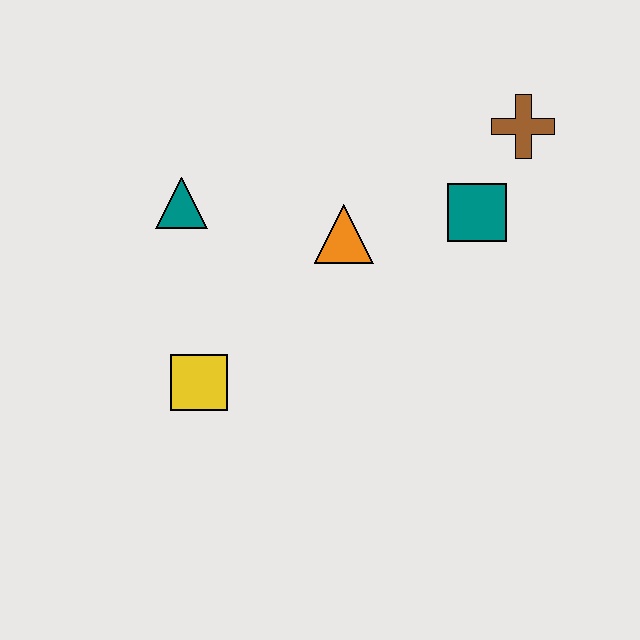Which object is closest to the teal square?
The brown cross is closest to the teal square.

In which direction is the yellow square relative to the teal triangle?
The yellow square is below the teal triangle.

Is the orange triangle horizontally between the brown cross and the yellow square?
Yes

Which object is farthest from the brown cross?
The yellow square is farthest from the brown cross.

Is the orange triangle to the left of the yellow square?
No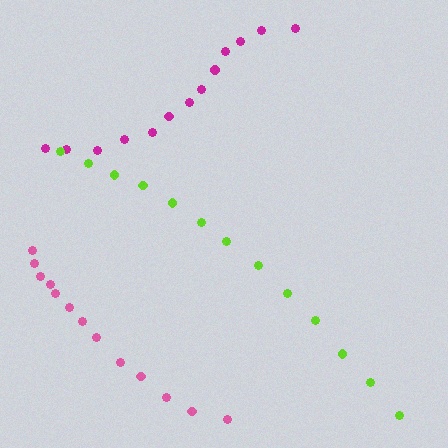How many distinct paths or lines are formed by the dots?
There are 3 distinct paths.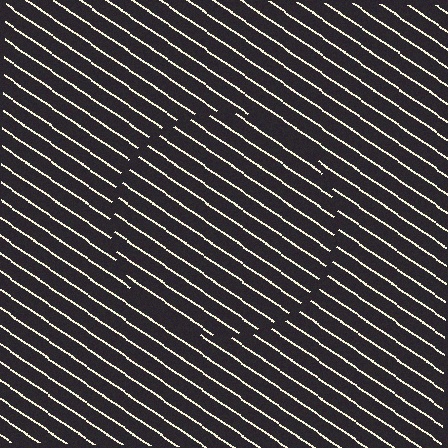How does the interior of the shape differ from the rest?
The interior of the shape contains the same grating, shifted by half a period — the contour is defined by the phase discontinuity where line-ends from the inner and outer gratings abut.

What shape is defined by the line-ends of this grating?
An illusory circle. The interior of the shape contains the same grating, shifted by half a period — the contour is defined by the phase discontinuity where line-ends from the inner and outer gratings abut.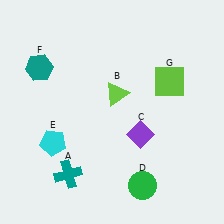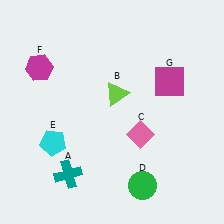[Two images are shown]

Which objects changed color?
C changed from purple to pink. F changed from teal to magenta. G changed from lime to magenta.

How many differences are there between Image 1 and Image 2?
There are 3 differences between the two images.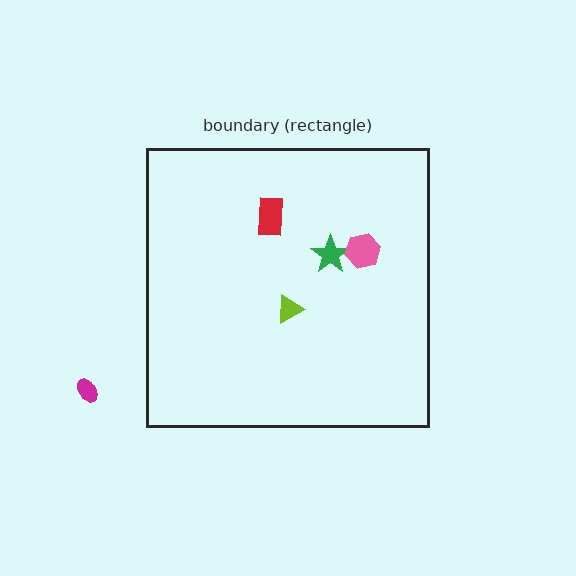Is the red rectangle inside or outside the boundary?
Inside.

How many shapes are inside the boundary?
4 inside, 1 outside.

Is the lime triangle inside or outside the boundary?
Inside.